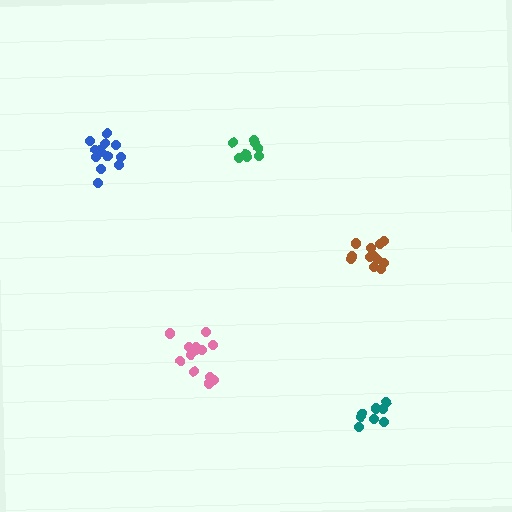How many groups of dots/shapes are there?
There are 5 groups.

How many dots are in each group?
Group 1: 8 dots, Group 2: 12 dots, Group 3: 14 dots, Group 4: 13 dots, Group 5: 8 dots (55 total).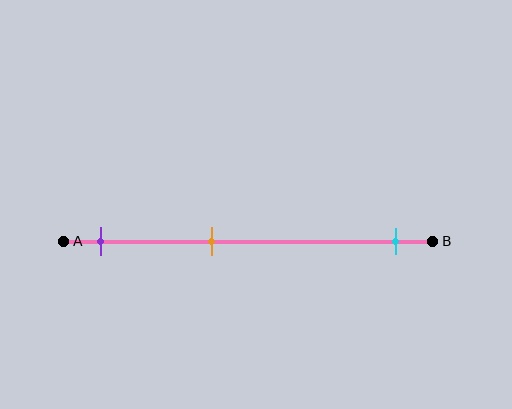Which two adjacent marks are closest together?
The purple and orange marks are the closest adjacent pair.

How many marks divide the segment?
There are 3 marks dividing the segment.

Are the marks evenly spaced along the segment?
No, the marks are not evenly spaced.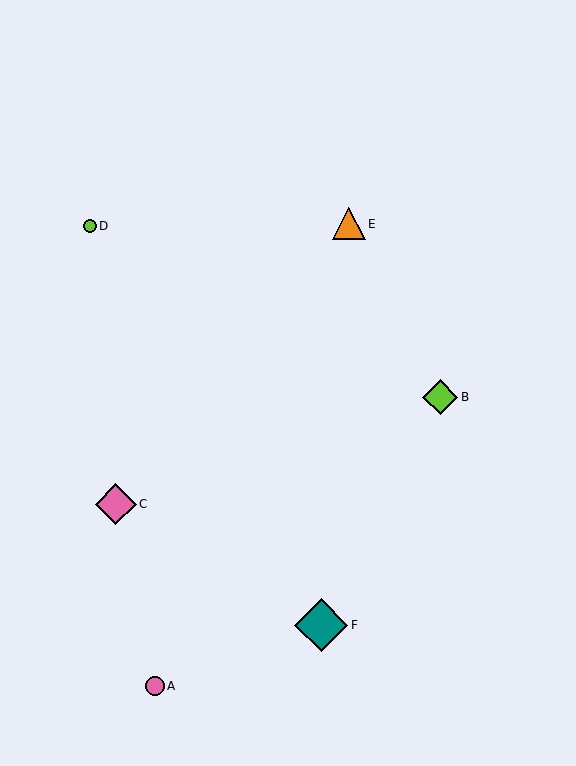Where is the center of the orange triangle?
The center of the orange triangle is at (349, 224).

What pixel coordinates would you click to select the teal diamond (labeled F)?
Click at (321, 625) to select the teal diamond F.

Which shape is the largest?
The teal diamond (labeled F) is the largest.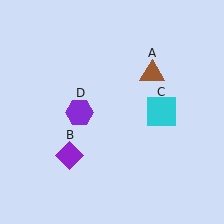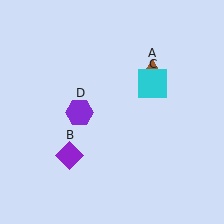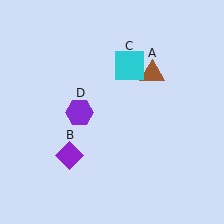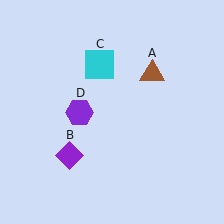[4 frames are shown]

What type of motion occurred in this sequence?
The cyan square (object C) rotated counterclockwise around the center of the scene.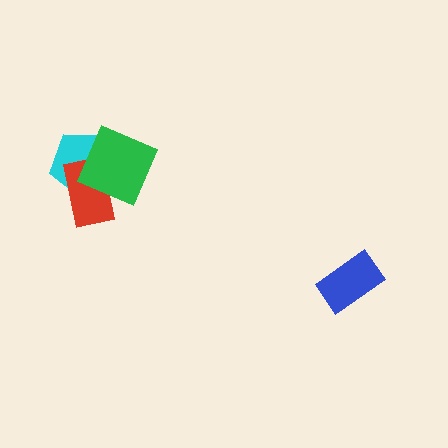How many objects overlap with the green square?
2 objects overlap with the green square.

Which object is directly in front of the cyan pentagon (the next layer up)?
The red rectangle is directly in front of the cyan pentagon.